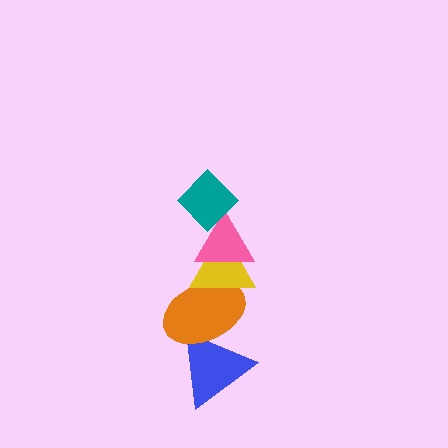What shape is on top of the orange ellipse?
The yellow triangle is on top of the orange ellipse.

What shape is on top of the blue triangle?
The orange ellipse is on top of the blue triangle.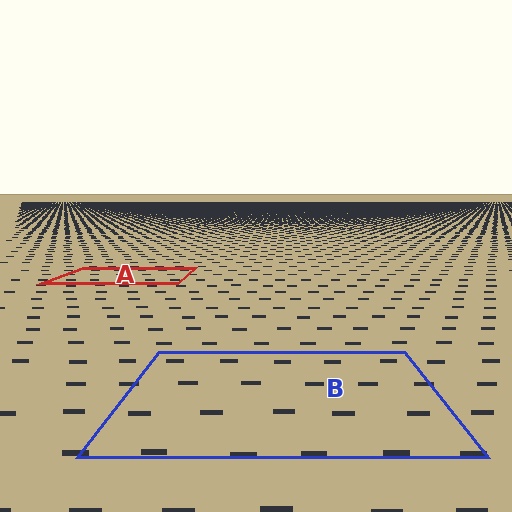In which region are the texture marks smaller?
The texture marks are smaller in region A, because it is farther away.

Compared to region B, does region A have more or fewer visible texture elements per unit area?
Region A has more texture elements per unit area — they are packed more densely because it is farther away.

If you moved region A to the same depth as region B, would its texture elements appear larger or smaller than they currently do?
They would appear larger. At a closer depth, the same texture elements are projected at a bigger on-screen size.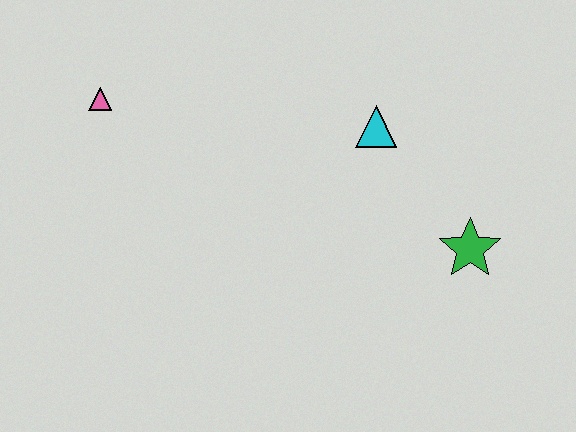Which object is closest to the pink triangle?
The cyan triangle is closest to the pink triangle.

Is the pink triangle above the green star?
Yes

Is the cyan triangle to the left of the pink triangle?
No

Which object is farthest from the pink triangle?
The green star is farthest from the pink triangle.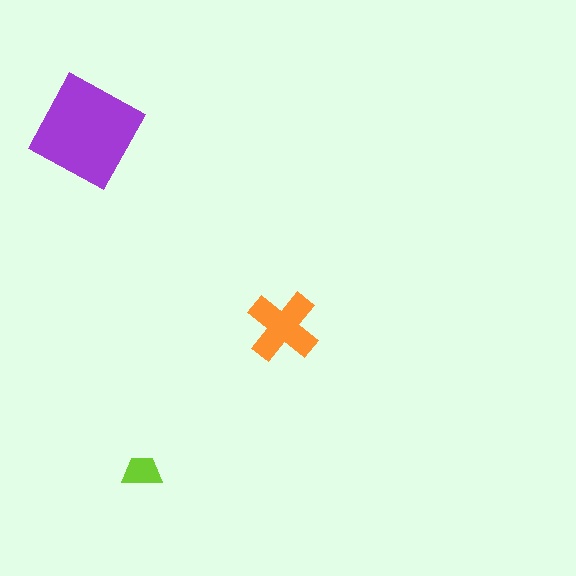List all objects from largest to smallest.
The purple diamond, the orange cross, the lime trapezoid.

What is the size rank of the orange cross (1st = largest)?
2nd.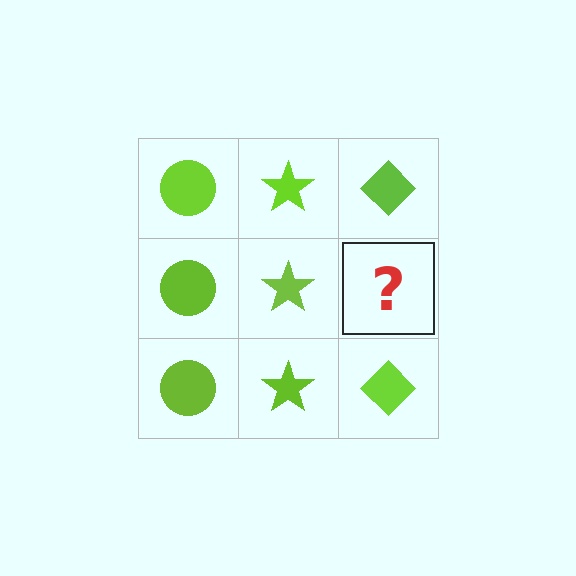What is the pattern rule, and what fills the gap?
The rule is that each column has a consistent shape. The gap should be filled with a lime diamond.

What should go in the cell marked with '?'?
The missing cell should contain a lime diamond.